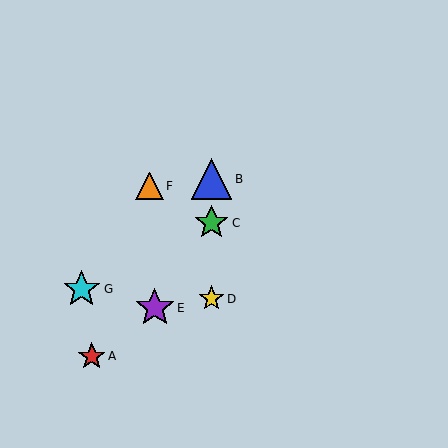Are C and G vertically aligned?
No, C is at x≈211 and G is at x≈82.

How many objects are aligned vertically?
3 objects (B, C, D) are aligned vertically.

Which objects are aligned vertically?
Objects B, C, D are aligned vertically.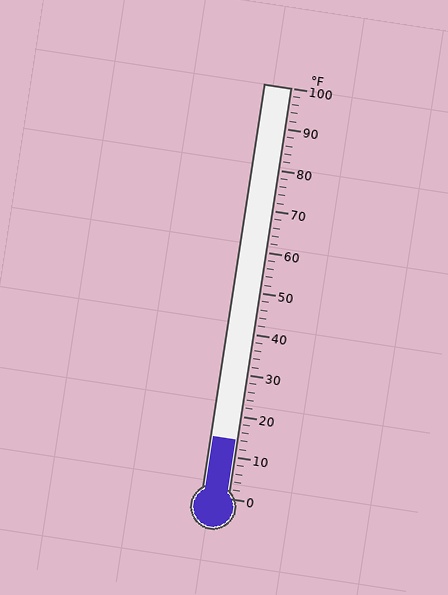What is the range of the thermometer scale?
The thermometer scale ranges from 0°F to 100°F.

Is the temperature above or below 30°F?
The temperature is below 30°F.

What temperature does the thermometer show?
The thermometer shows approximately 14°F.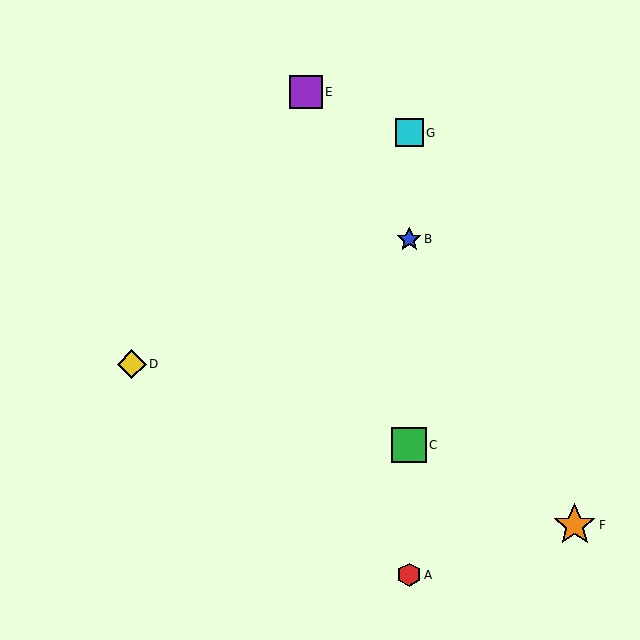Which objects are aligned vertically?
Objects A, B, C, G are aligned vertically.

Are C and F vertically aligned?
No, C is at x≈409 and F is at x≈575.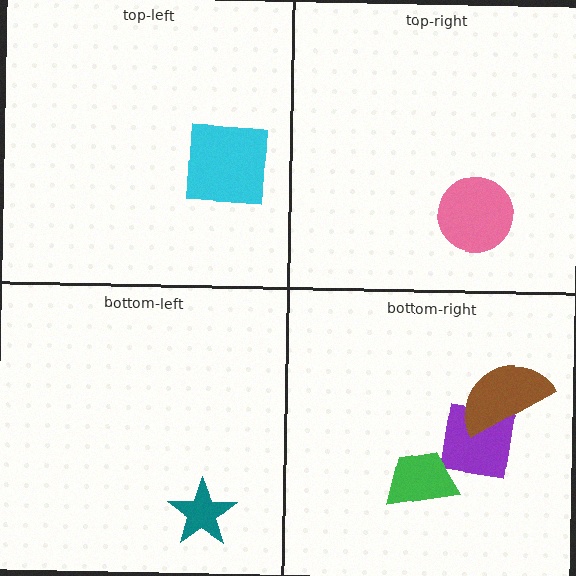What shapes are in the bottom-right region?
The purple square, the green trapezoid, the brown semicircle.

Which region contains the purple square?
The bottom-right region.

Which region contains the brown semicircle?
The bottom-right region.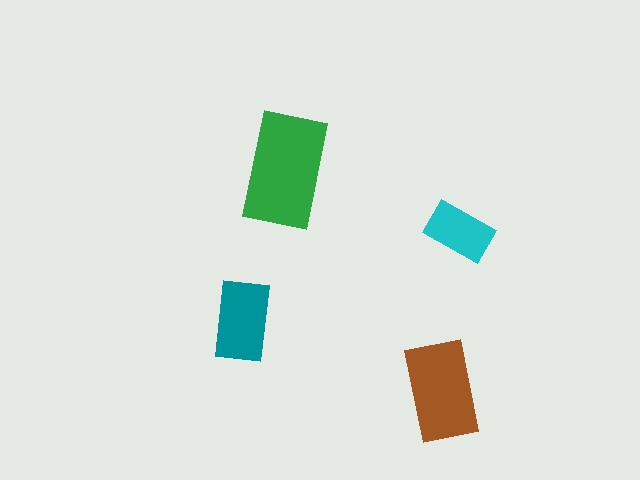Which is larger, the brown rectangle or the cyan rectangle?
The brown one.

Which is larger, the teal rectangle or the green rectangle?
The green one.